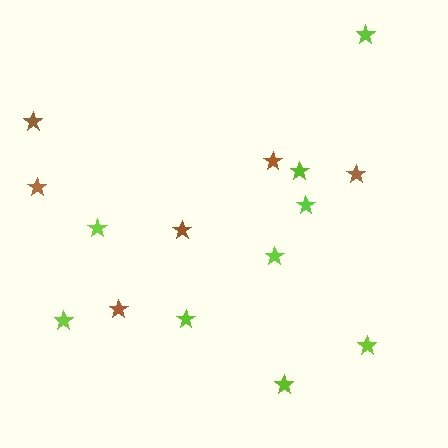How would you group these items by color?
There are 2 groups: one group of brown stars (6) and one group of lime stars (9).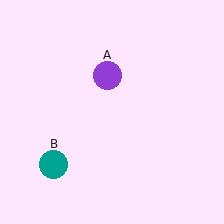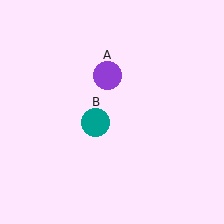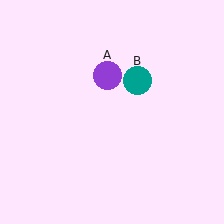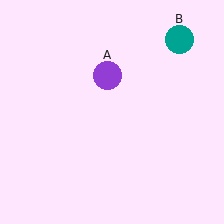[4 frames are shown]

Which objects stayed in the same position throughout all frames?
Purple circle (object A) remained stationary.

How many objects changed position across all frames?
1 object changed position: teal circle (object B).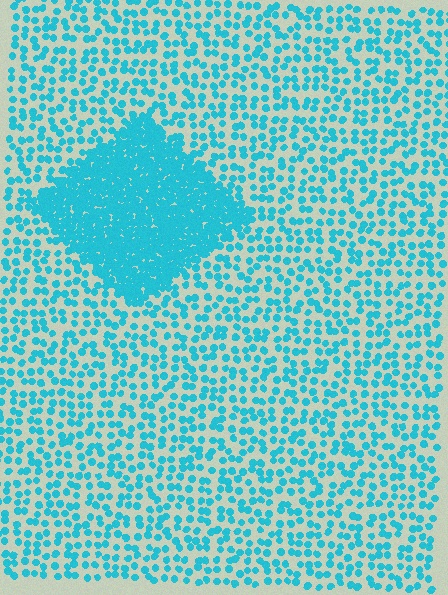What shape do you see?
I see a diamond.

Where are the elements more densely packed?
The elements are more densely packed inside the diamond boundary.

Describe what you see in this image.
The image contains small cyan elements arranged at two different densities. A diamond-shaped region is visible where the elements are more densely packed than the surrounding area.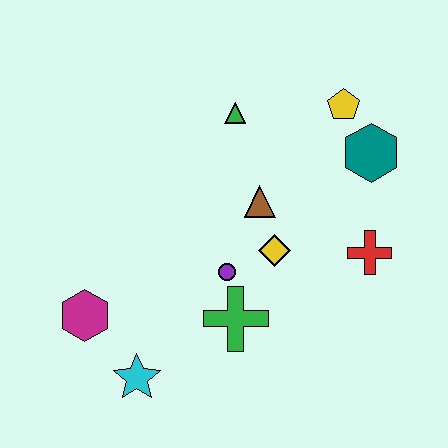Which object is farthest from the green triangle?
The cyan star is farthest from the green triangle.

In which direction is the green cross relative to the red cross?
The green cross is to the left of the red cross.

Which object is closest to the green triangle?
The brown triangle is closest to the green triangle.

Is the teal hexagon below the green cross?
No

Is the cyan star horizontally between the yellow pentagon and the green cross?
No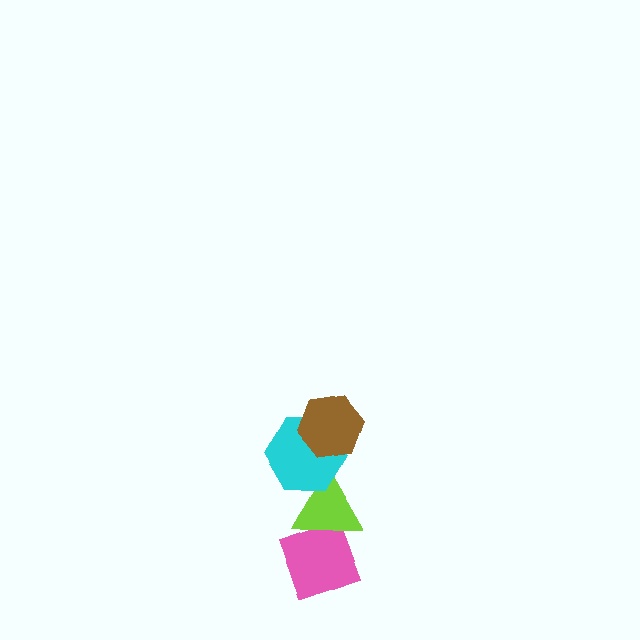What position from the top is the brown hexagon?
The brown hexagon is 1st from the top.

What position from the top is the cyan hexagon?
The cyan hexagon is 2nd from the top.